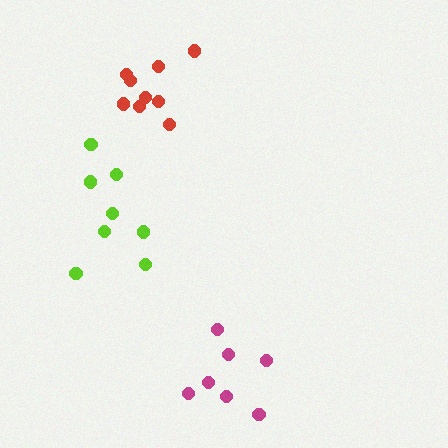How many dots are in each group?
Group 1: 7 dots, Group 2: 8 dots, Group 3: 9 dots (24 total).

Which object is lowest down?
The magenta cluster is bottommost.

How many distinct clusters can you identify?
There are 3 distinct clusters.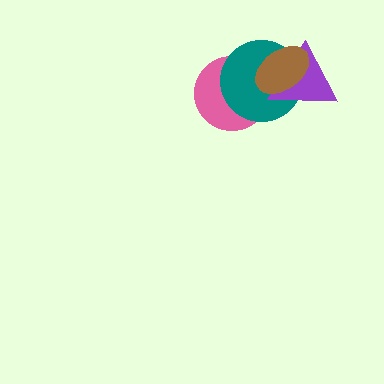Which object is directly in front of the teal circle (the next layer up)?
The purple triangle is directly in front of the teal circle.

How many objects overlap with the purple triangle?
2 objects overlap with the purple triangle.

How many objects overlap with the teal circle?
3 objects overlap with the teal circle.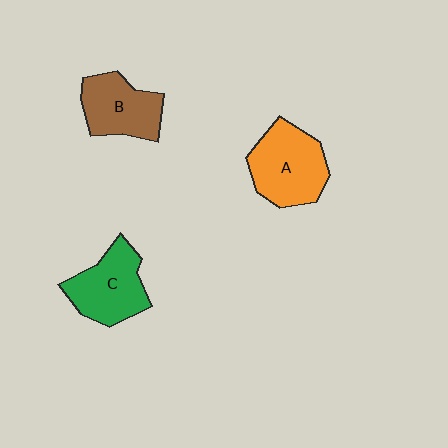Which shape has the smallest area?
Shape B (brown).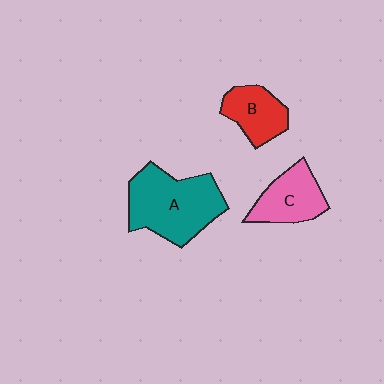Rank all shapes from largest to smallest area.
From largest to smallest: A (teal), C (pink), B (red).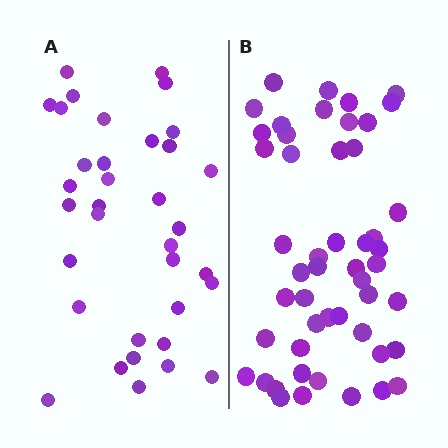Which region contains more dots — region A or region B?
Region B (the right region) has more dots.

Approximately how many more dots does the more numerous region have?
Region B has approximately 15 more dots than region A.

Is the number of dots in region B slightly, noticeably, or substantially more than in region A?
Region B has noticeably more, but not dramatically so. The ratio is roughly 1.4 to 1.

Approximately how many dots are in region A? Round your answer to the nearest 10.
About 40 dots. (The exact count is 35, which rounds to 40.)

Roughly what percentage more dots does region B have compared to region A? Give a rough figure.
About 45% more.